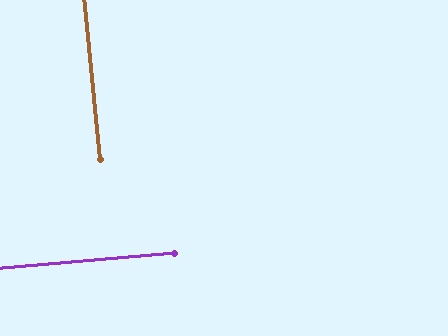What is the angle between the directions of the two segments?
Approximately 89 degrees.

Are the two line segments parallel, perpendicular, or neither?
Perpendicular — they meet at approximately 89°.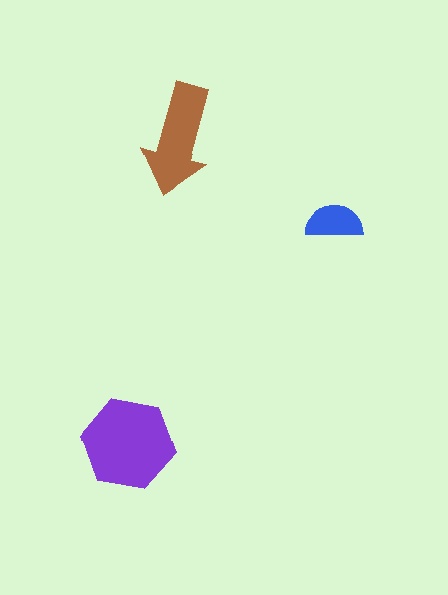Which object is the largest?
The purple hexagon.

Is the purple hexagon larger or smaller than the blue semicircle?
Larger.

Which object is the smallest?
The blue semicircle.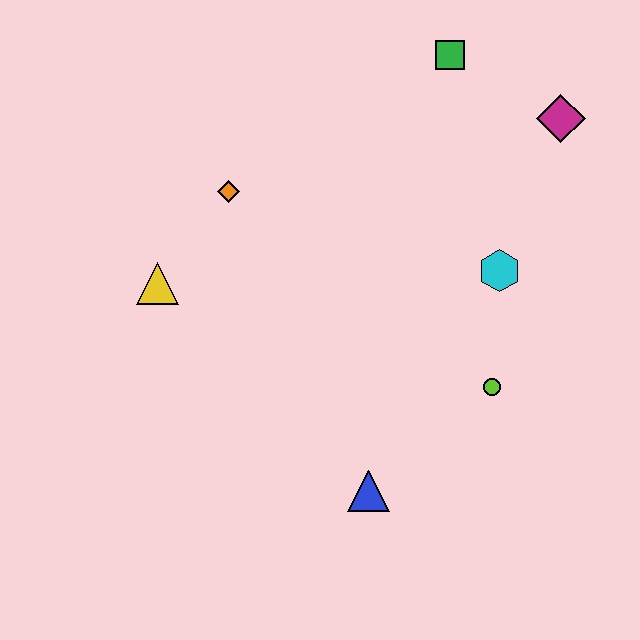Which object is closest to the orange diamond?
The yellow triangle is closest to the orange diamond.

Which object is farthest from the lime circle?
The yellow triangle is farthest from the lime circle.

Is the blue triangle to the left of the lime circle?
Yes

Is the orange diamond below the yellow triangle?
No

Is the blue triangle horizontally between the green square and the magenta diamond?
No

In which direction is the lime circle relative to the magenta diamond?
The lime circle is below the magenta diamond.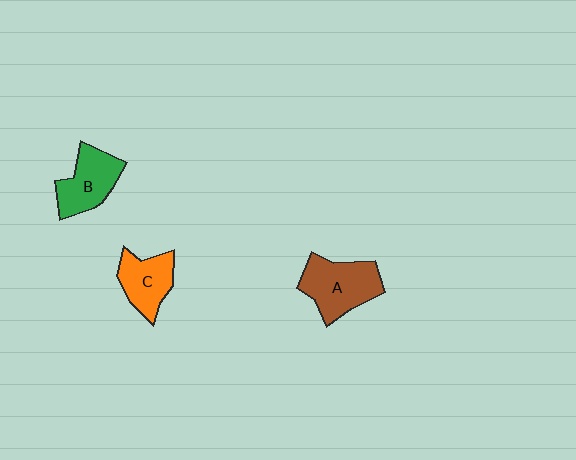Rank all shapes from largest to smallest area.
From largest to smallest: A (brown), B (green), C (orange).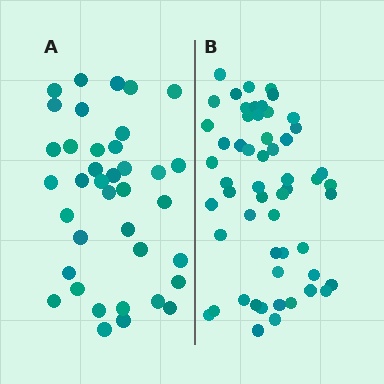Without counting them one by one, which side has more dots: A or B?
Region B (the right region) has more dots.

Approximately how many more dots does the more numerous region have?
Region B has approximately 15 more dots than region A.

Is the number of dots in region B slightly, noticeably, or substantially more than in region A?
Region B has noticeably more, but not dramatically so. The ratio is roughly 1.4 to 1.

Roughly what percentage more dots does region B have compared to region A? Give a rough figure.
About 45% more.